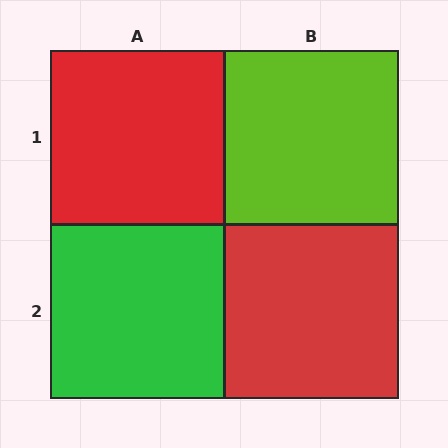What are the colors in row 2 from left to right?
Green, red.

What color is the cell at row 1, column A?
Red.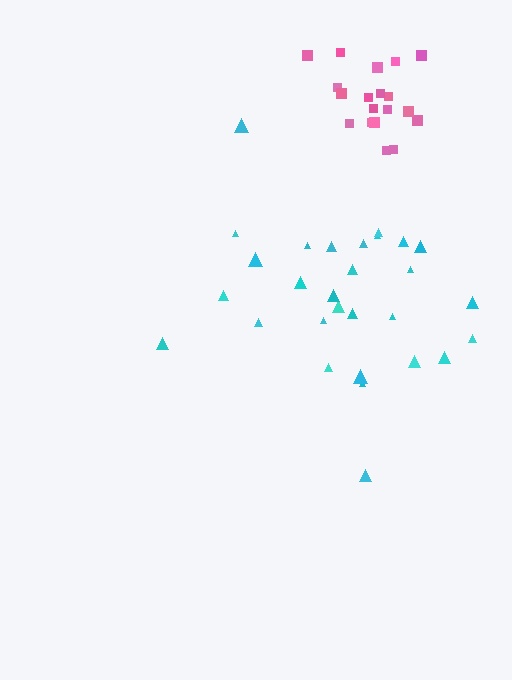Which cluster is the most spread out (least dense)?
Cyan.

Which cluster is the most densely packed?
Pink.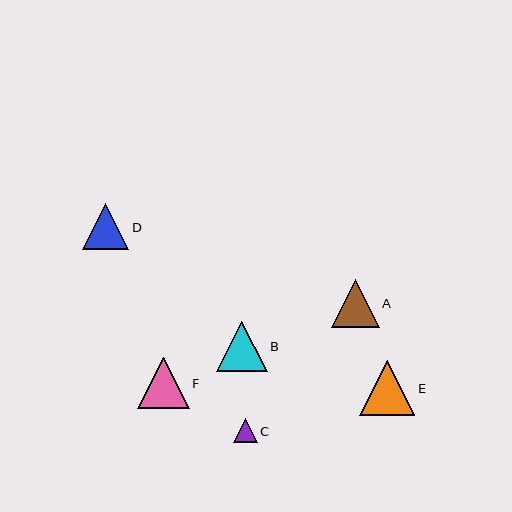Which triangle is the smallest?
Triangle C is the smallest with a size of approximately 23 pixels.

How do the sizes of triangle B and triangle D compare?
Triangle B and triangle D are approximately the same size.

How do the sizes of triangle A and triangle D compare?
Triangle A and triangle D are approximately the same size.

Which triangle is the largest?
Triangle E is the largest with a size of approximately 56 pixels.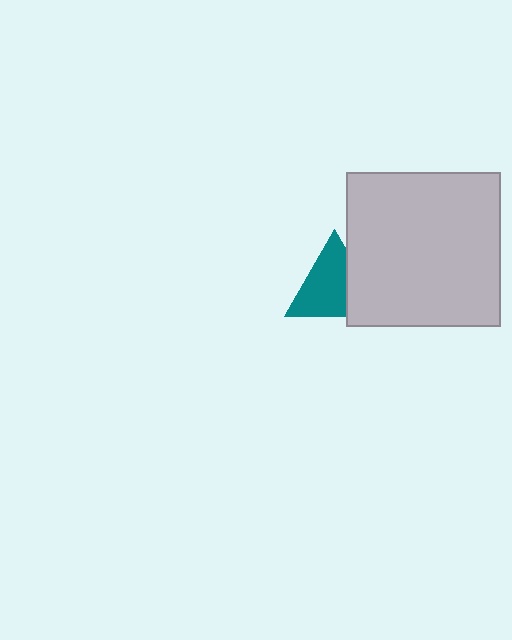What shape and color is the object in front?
The object in front is a light gray square.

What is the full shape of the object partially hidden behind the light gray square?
The partially hidden object is a teal triangle.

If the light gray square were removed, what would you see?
You would see the complete teal triangle.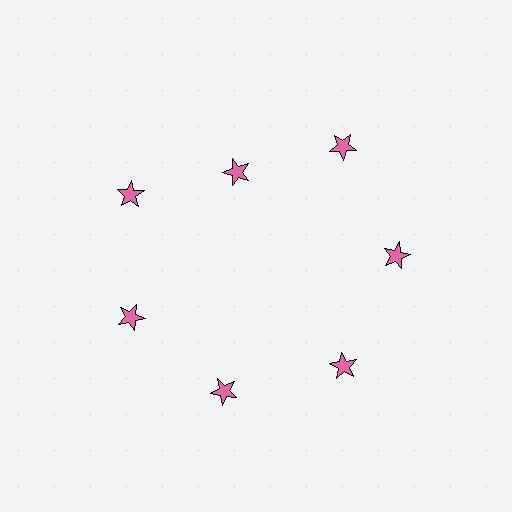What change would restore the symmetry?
The symmetry would be restored by moving it outward, back onto the ring so that all 7 stars sit at equal angles and equal distance from the center.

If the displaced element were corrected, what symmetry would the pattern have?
It would have 7-fold rotational symmetry — the pattern would map onto itself every 51 degrees.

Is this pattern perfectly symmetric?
No. The 7 pink stars are arranged in a ring, but one element near the 12 o'clock position is pulled inward toward the center, breaking the 7-fold rotational symmetry.